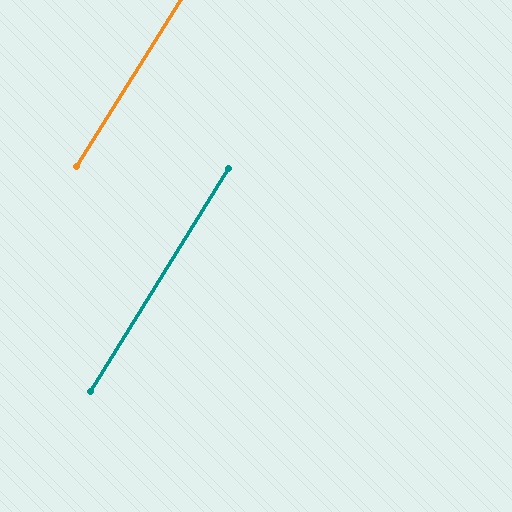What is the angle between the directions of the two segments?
Approximately 0 degrees.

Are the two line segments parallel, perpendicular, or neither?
Parallel — their directions differ by only 0.2°.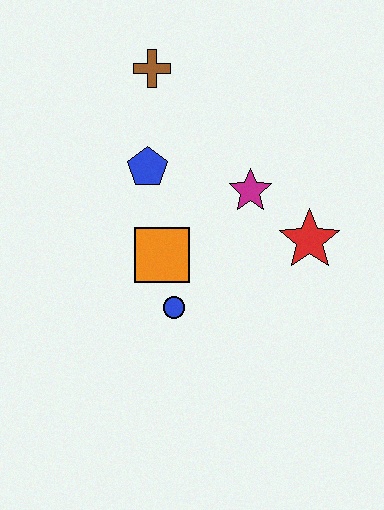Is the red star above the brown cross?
No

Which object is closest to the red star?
The magenta star is closest to the red star.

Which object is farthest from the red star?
The brown cross is farthest from the red star.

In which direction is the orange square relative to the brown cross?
The orange square is below the brown cross.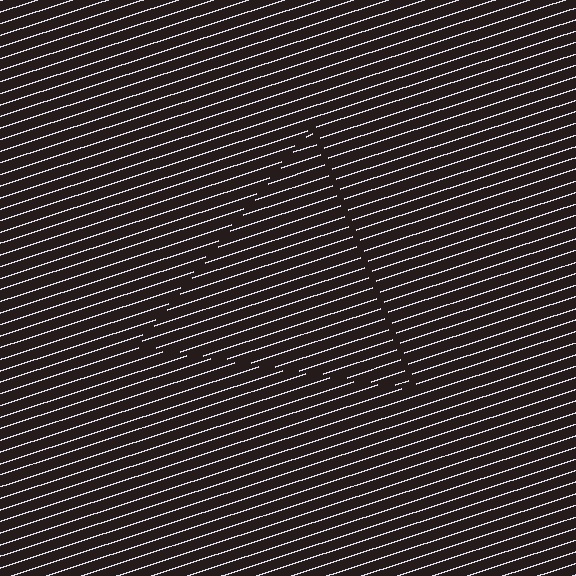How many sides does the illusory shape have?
3 sides — the line-ends trace a triangle.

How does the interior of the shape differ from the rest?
The interior of the shape contains the same grating, shifted by half a period — the contour is defined by the phase discontinuity where line-ends from the inner and outer gratings abut.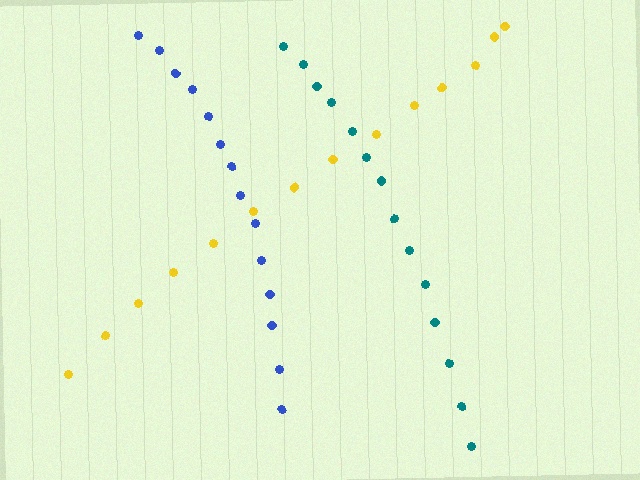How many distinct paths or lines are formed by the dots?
There are 3 distinct paths.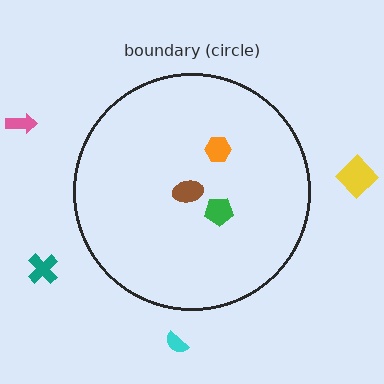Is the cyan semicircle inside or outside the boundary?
Outside.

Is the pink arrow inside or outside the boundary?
Outside.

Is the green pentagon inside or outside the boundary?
Inside.